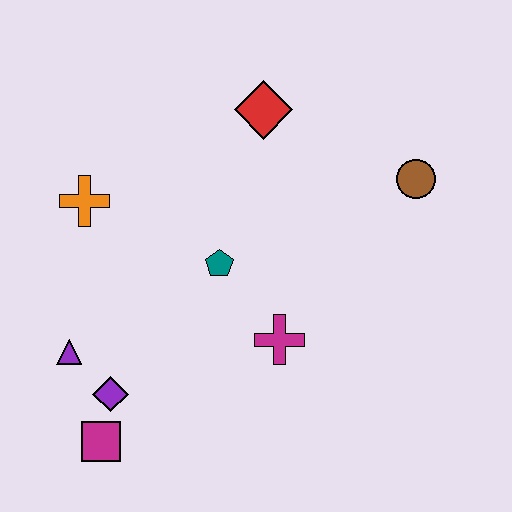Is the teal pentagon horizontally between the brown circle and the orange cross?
Yes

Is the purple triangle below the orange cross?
Yes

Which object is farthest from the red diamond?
The magenta square is farthest from the red diamond.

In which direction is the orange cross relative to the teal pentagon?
The orange cross is to the left of the teal pentagon.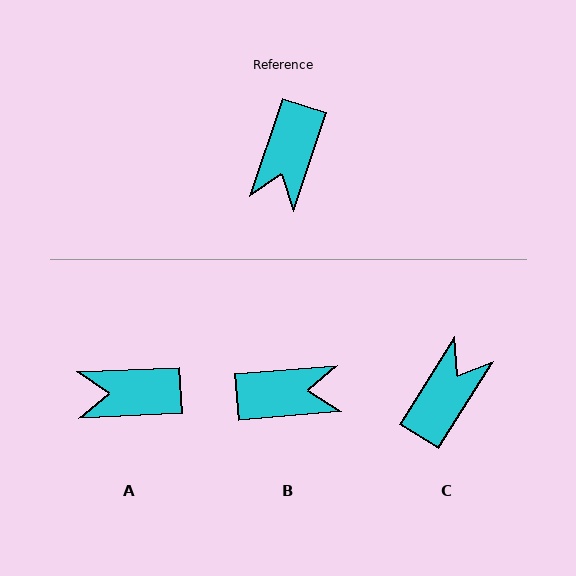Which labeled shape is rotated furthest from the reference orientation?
C, about 166 degrees away.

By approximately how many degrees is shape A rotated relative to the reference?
Approximately 69 degrees clockwise.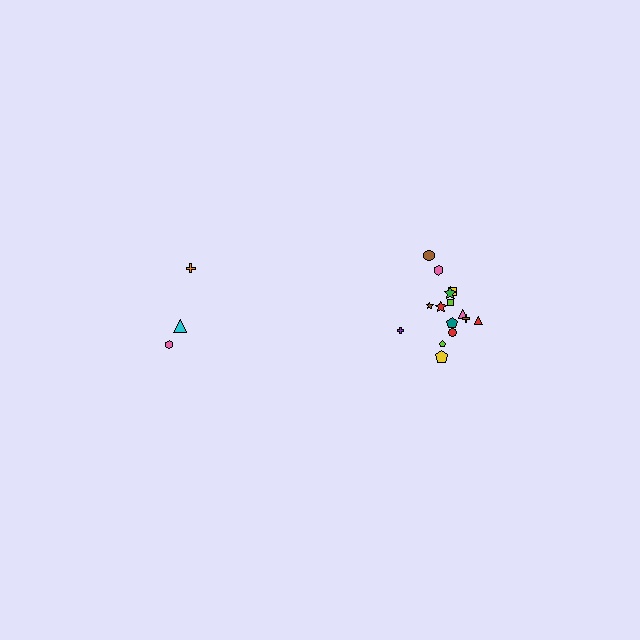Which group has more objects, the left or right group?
The right group.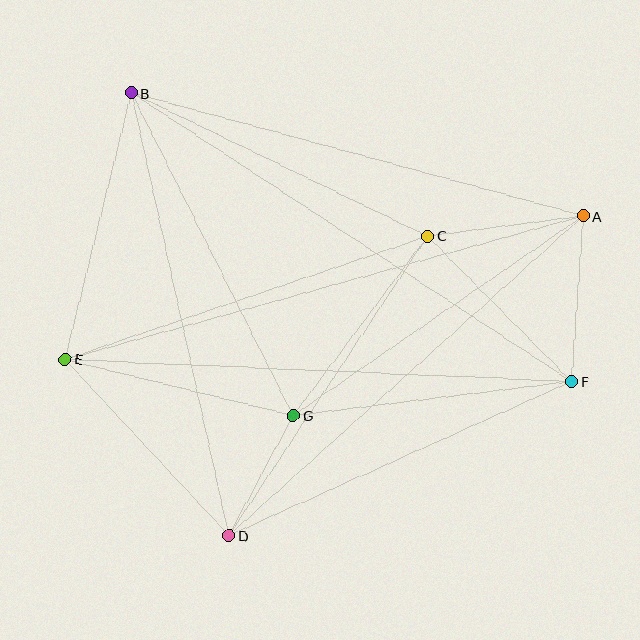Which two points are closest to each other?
Points D and G are closest to each other.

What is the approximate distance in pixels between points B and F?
The distance between B and F is approximately 527 pixels.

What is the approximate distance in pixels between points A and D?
The distance between A and D is approximately 477 pixels.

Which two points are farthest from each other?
Points A and E are farthest from each other.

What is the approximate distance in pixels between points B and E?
The distance between B and E is approximately 274 pixels.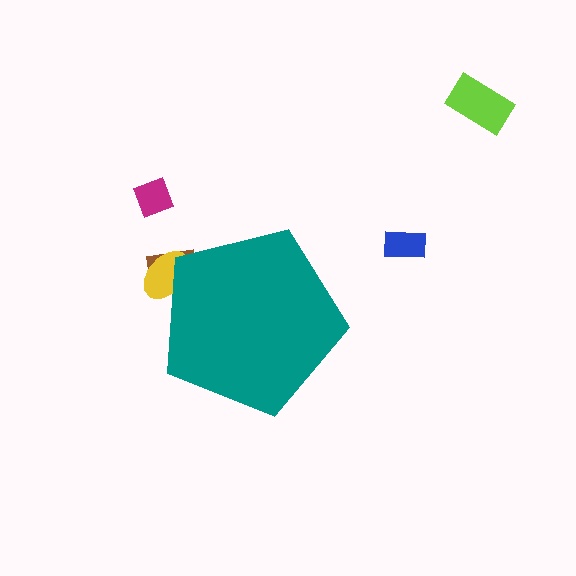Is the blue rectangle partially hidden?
No, the blue rectangle is fully visible.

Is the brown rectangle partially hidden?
Yes, the brown rectangle is partially hidden behind the teal pentagon.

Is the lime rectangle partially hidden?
No, the lime rectangle is fully visible.